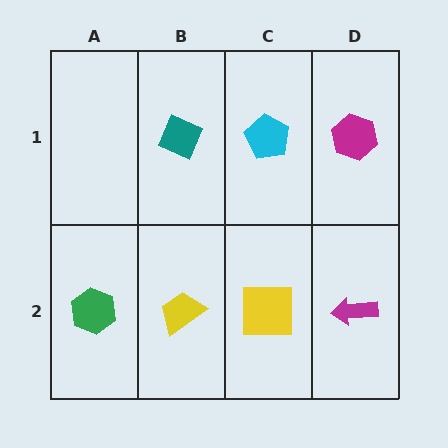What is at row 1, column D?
A magenta hexagon.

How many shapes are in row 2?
4 shapes.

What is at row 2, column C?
A yellow square.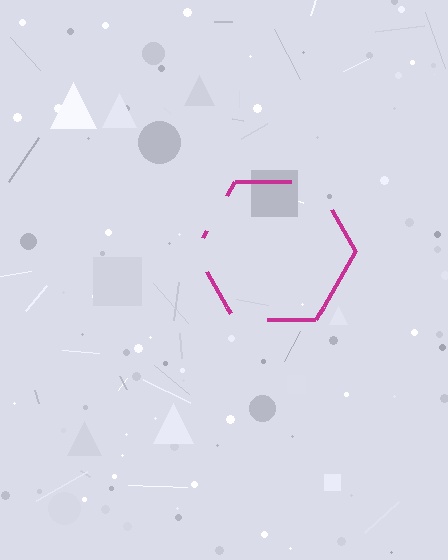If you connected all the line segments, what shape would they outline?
They would outline a hexagon.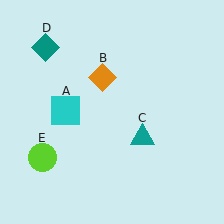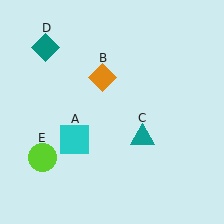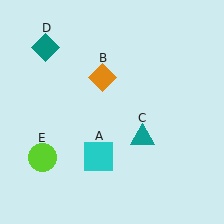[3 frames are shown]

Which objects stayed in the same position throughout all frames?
Orange diamond (object B) and teal triangle (object C) and teal diamond (object D) and lime circle (object E) remained stationary.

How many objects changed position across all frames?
1 object changed position: cyan square (object A).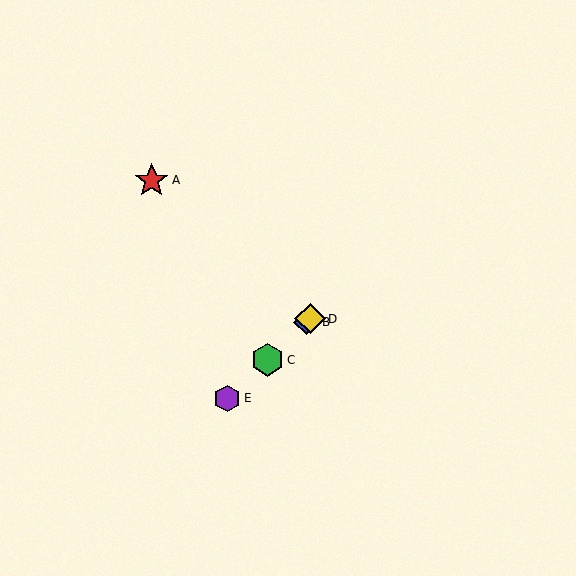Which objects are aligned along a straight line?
Objects B, C, D, E are aligned along a straight line.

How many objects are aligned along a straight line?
4 objects (B, C, D, E) are aligned along a straight line.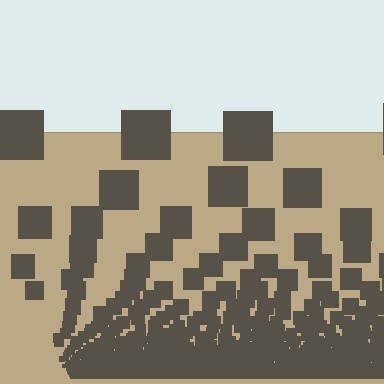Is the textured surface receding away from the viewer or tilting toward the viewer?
The surface appears to tilt toward the viewer. Texture elements get larger and sparser toward the top.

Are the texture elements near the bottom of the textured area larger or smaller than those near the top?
Smaller. The gradient is inverted — elements near the bottom are smaller and denser.